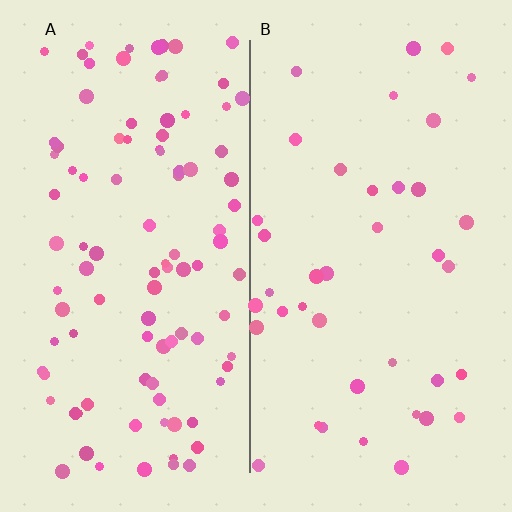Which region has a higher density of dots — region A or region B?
A (the left).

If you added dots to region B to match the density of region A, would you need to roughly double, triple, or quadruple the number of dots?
Approximately triple.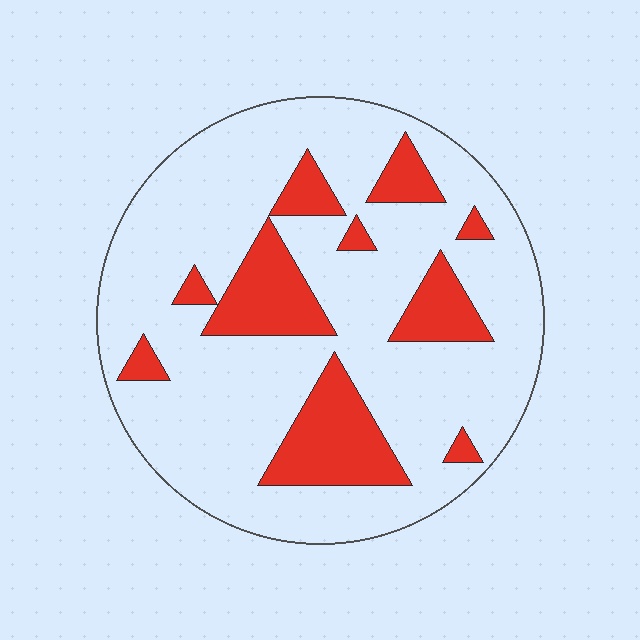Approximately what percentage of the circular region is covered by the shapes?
Approximately 20%.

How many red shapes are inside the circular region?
10.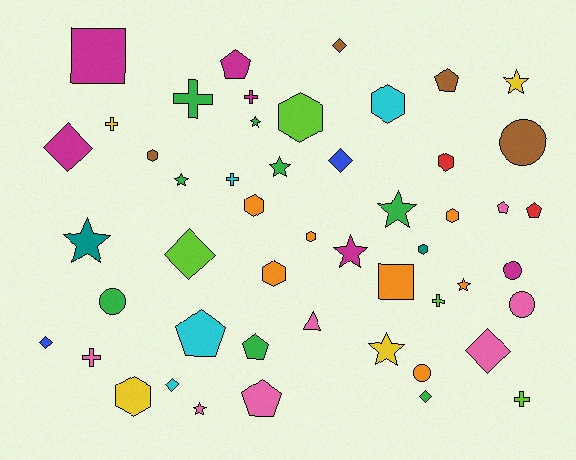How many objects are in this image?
There are 50 objects.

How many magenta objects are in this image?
There are 6 magenta objects.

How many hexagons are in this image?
There are 10 hexagons.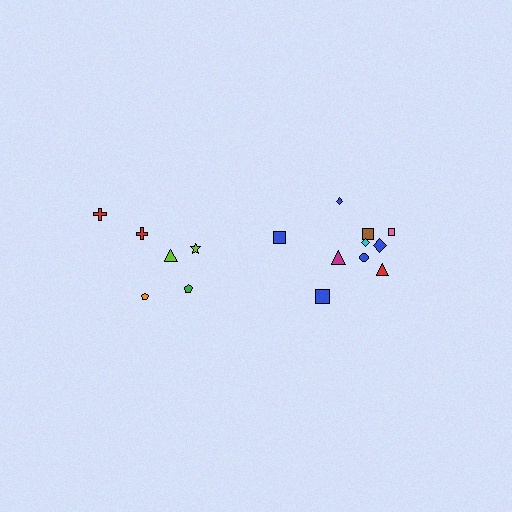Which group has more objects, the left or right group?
The right group.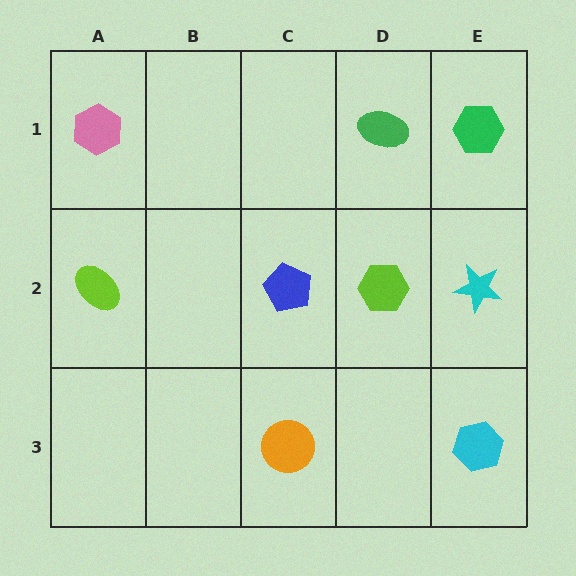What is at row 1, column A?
A pink hexagon.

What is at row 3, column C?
An orange circle.